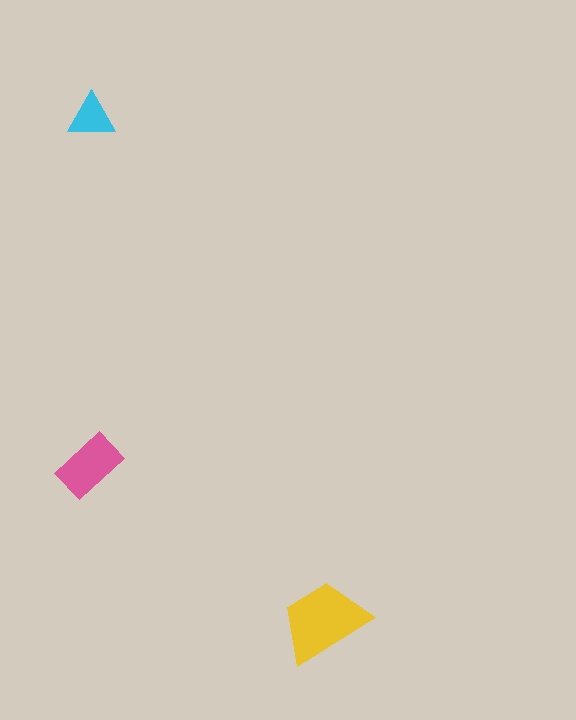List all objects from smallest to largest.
The cyan triangle, the pink rectangle, the yellow trapezoid.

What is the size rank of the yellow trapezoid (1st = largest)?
1st.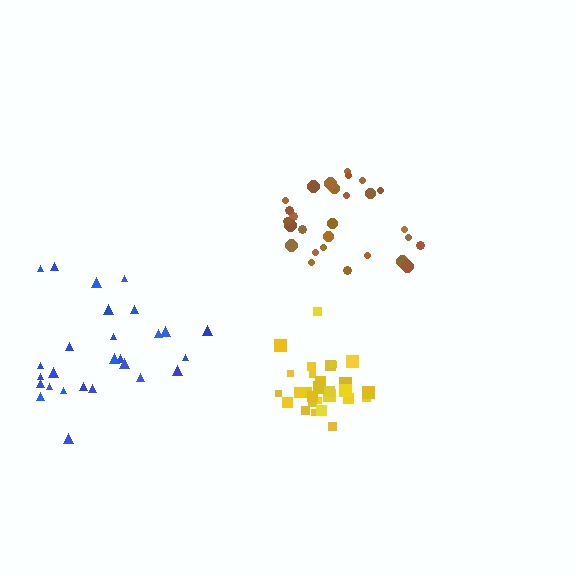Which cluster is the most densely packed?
Yellow.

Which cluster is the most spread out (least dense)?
Blue.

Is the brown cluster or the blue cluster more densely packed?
Brown.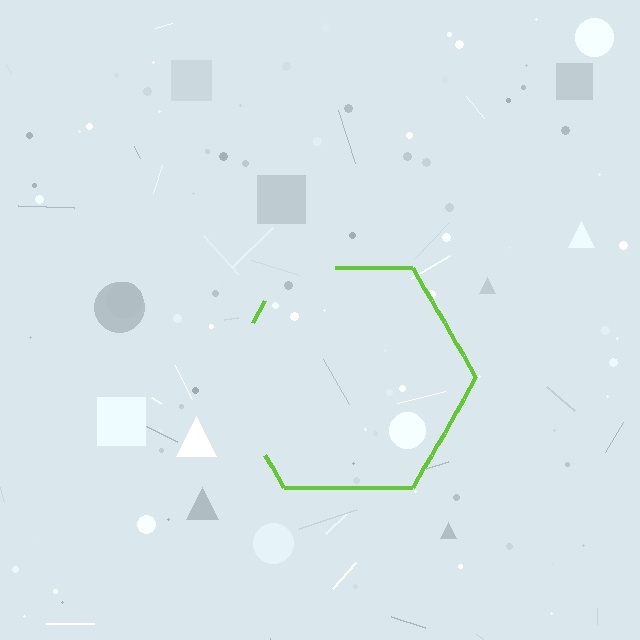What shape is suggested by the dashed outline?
The dashed outline suggests a hexagon.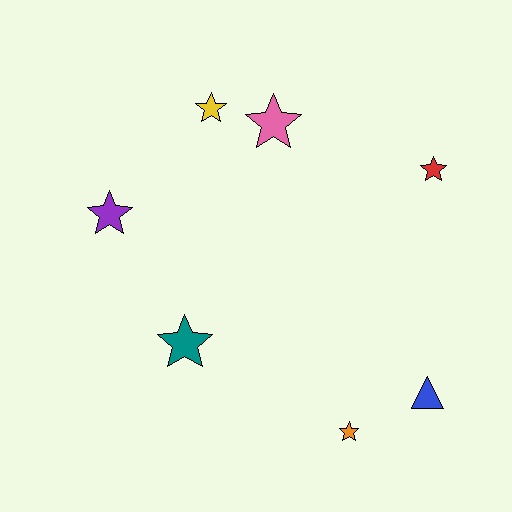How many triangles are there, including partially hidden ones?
There is 1 triangle.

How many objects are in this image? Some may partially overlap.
There are 7 objects.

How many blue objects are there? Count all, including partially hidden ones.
There is 1 blue object.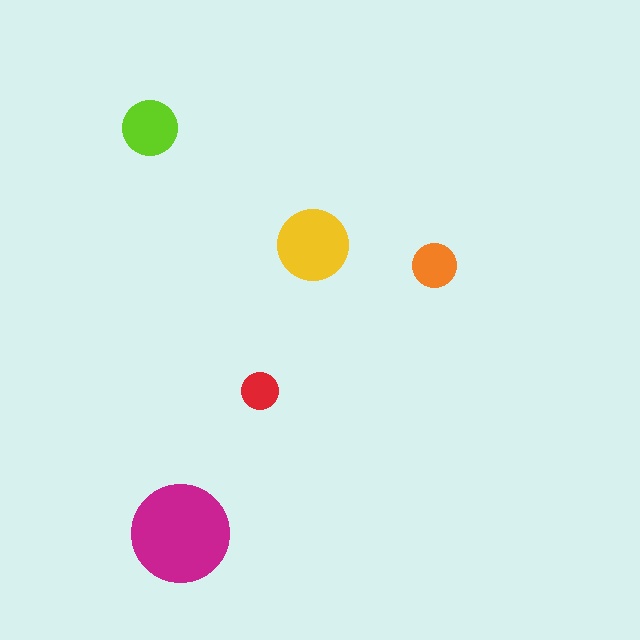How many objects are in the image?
There are 5 objects in the image.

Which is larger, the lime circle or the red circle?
The lime one.